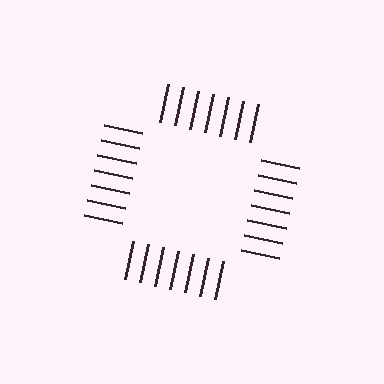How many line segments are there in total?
28 — 7 along each of the 4 edges.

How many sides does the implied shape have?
4 sides — the line-ends trace a square.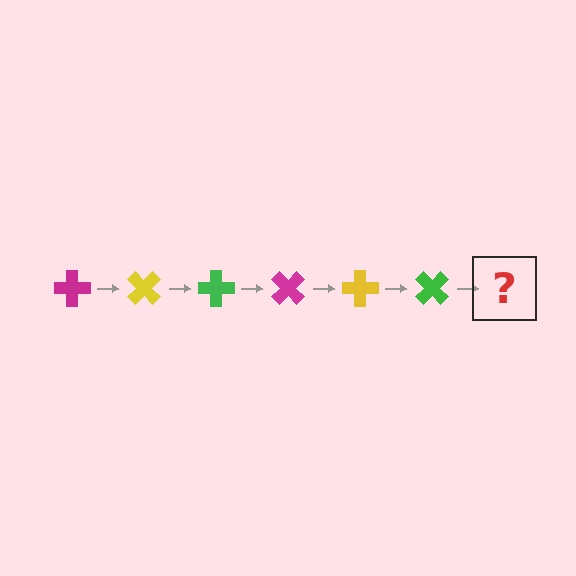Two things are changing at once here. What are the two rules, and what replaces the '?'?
The two rules are that it rotates 45 degrees each step and the color cycles through magenta, yellow, and green. The '?' should be a magenta cross, rotated 270 degrees from the start.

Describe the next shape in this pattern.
It should be a magenta cross, rotated 270 degrees from the start.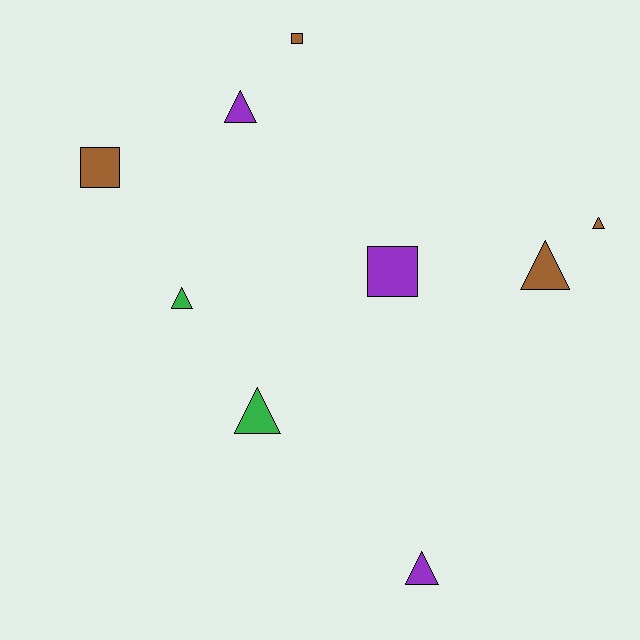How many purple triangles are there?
There are 2 purple triangles.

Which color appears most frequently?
Brown, with 4 objects.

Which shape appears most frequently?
Triangle, with 6 objects.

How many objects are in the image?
There are 9 objects.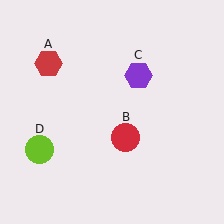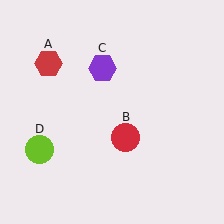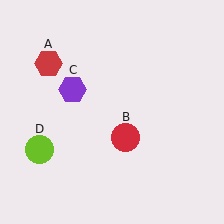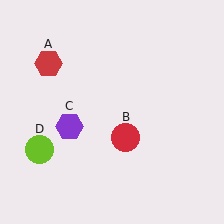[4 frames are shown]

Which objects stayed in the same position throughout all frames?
Red hexagon (object A) and red circle (object B) and lime circle (object D) remained stationary.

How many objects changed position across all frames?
1 object changed position: purple hexagon (object C).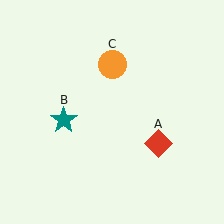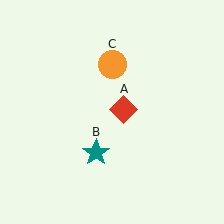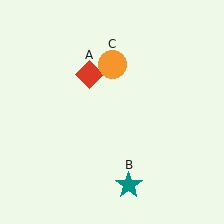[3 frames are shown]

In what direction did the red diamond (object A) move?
The red diamond (object A) moved up and to the left.